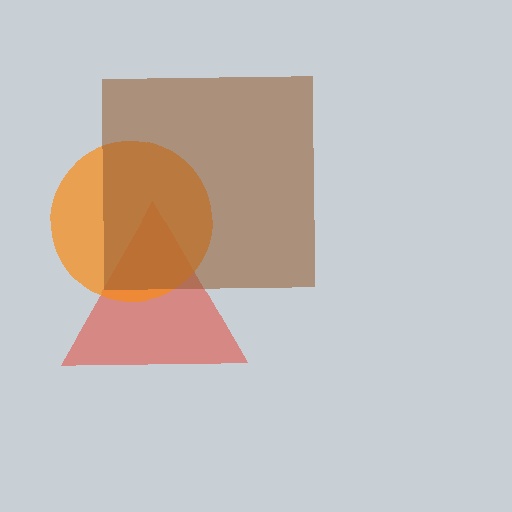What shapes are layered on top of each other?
The layered shapes are: a red triangle, an orange circle, a brown square.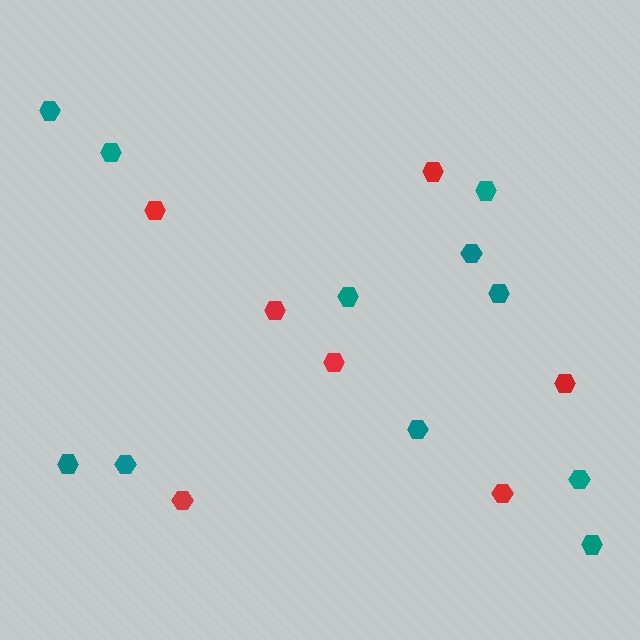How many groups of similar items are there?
There are 2 groups: one group of red hexagons (7) and one group of teal hexagons (11).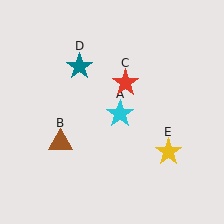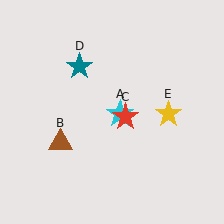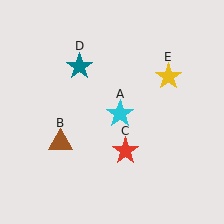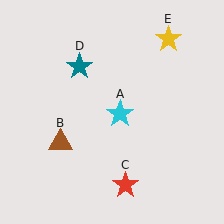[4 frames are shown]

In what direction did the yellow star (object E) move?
The yellow star (object E) moved up.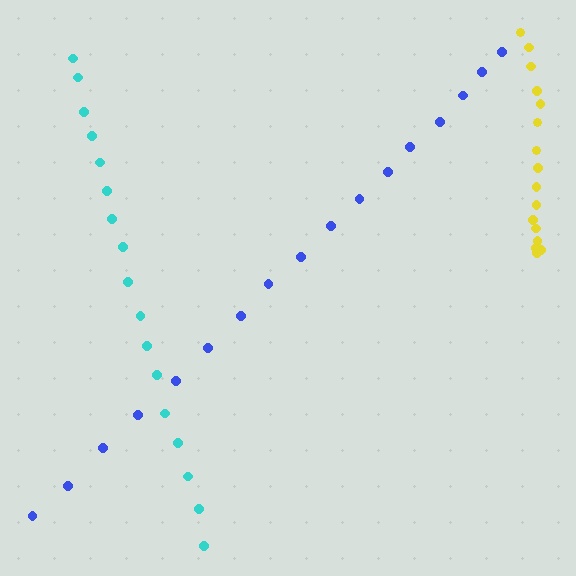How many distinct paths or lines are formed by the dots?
There are 3 distinct paths.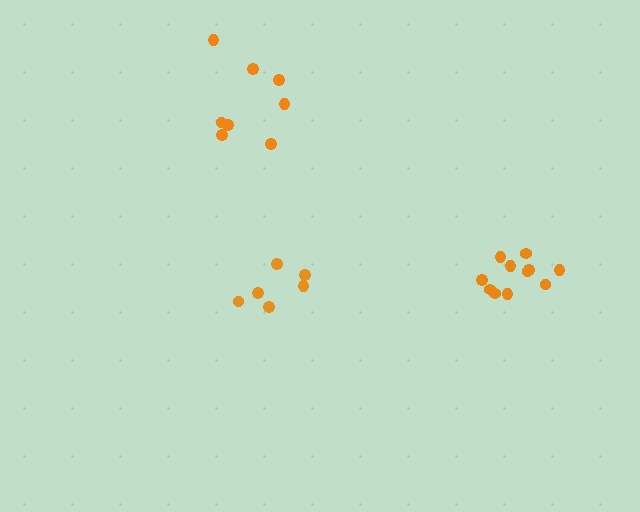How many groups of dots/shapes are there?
There are 3 groups.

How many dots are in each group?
Group 1: 6 dots, Group 2: 11 dots, Group 3: 8 dots (25 total).